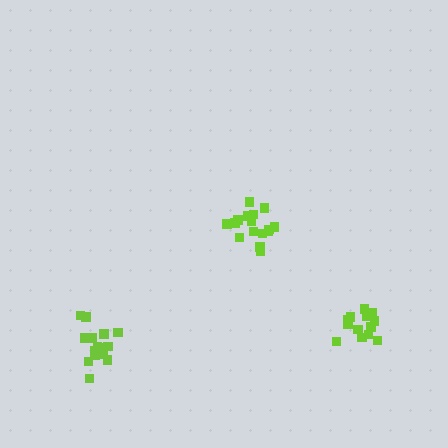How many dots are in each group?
Group 1: 17 dots, Group 2: 17 dots, Group 3: 13 dots (47 total).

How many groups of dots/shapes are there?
There are 3 groups.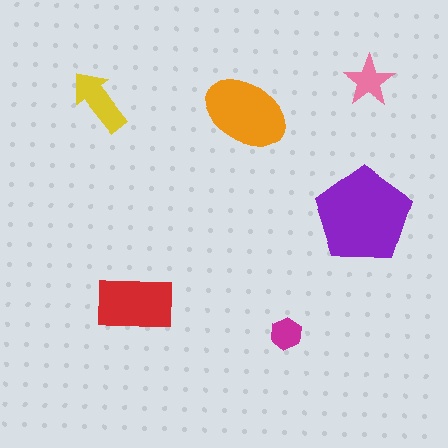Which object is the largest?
The purple pentagon.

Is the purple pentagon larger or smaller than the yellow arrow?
Larger.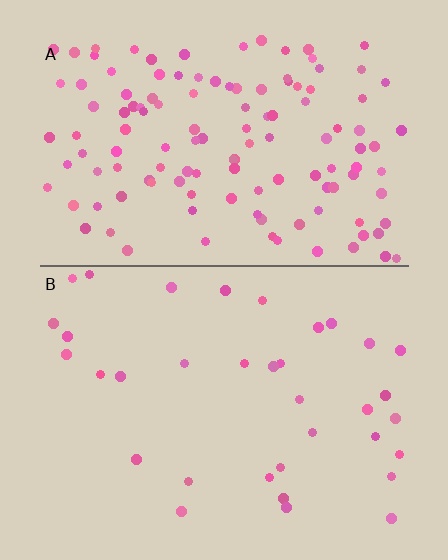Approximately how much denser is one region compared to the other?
Approximately 3.6× — region A over region B.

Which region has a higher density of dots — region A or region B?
A (the top).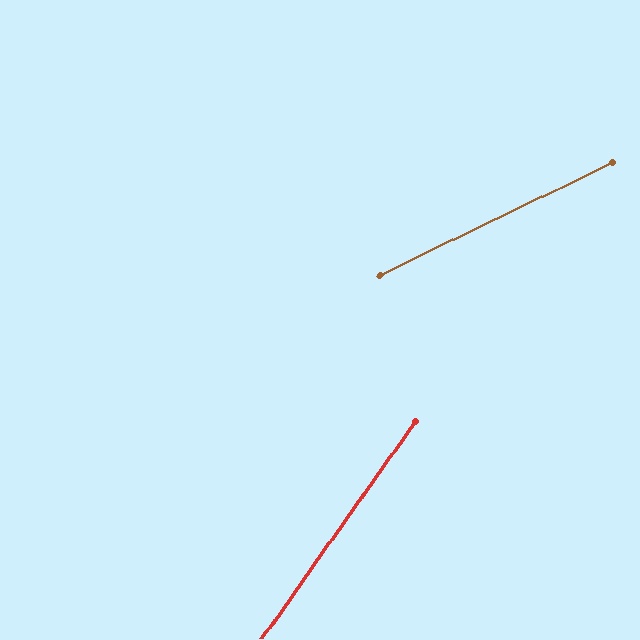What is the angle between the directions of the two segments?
Approximately 29 degrees.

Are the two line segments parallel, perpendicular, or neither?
Neither parallel nor perpendicular — they differ by about 29°.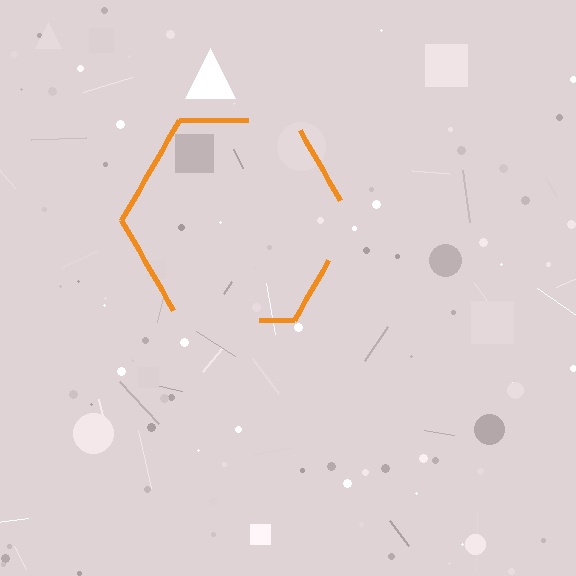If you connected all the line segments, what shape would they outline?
They would outline a hexagon.